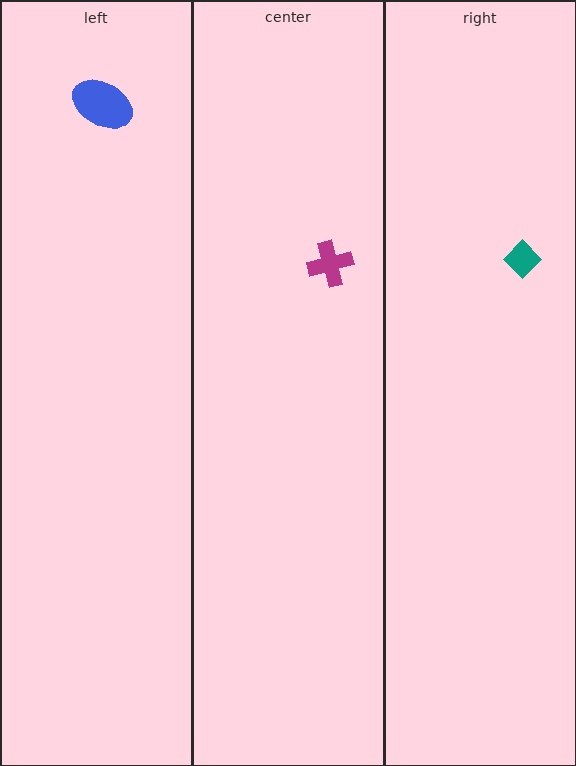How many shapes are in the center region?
1.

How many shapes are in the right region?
1.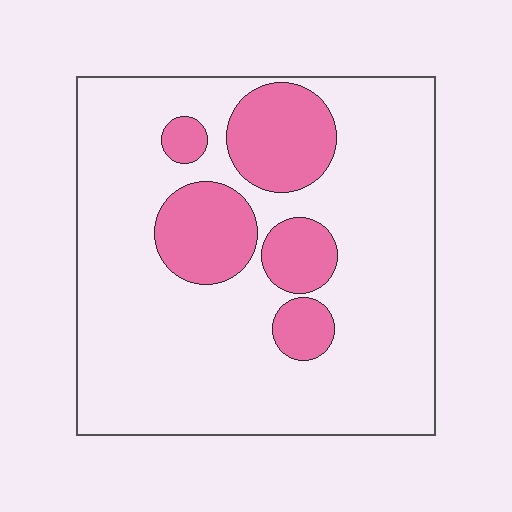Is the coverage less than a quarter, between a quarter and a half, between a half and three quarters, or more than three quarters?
Less than a quarter.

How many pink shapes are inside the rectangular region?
5.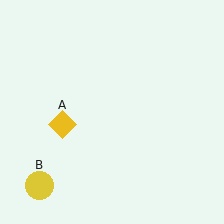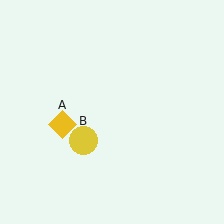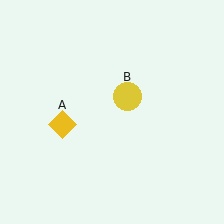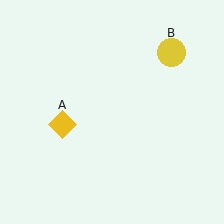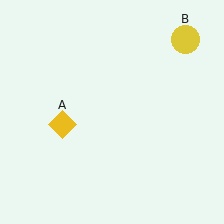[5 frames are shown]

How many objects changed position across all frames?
1 object changed position: yellow circle (object B).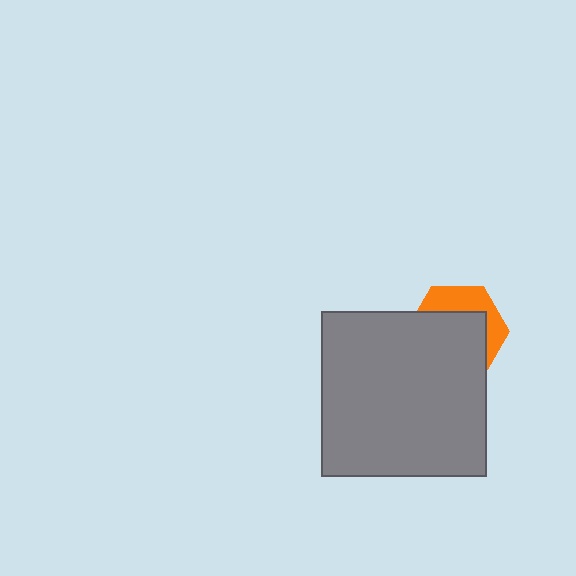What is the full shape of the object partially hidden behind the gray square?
The partially hidden object is an orange hexagon.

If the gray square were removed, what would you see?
You would see the complete orange hexagon.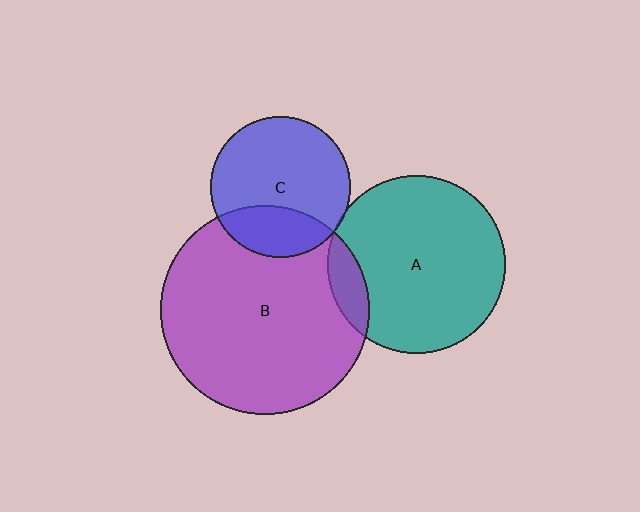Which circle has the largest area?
Circle B (purple).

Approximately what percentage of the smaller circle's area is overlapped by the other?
Approximately 25%.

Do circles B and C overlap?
Yes.